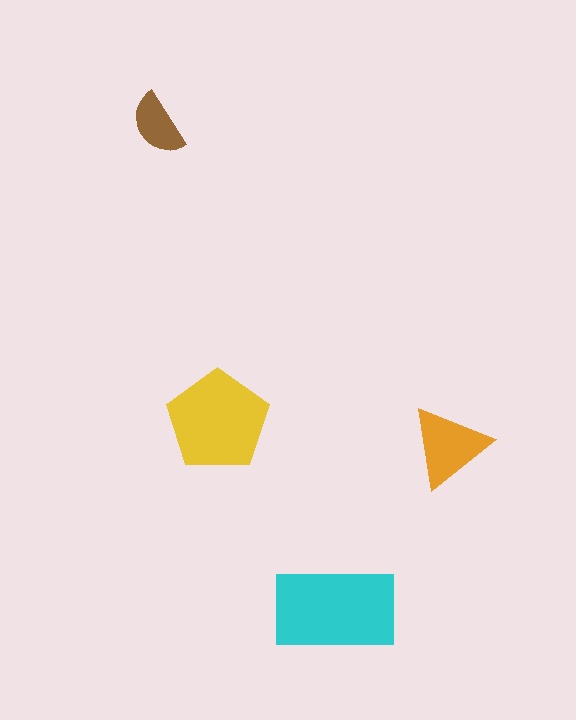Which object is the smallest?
The brown semicircle.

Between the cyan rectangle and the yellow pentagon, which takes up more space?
The cyan rectangle.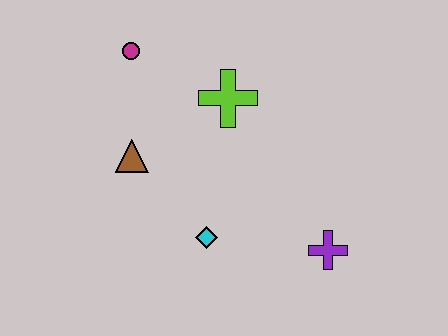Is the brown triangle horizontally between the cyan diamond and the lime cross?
No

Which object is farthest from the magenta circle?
The purple cross is farthest from the magenta circle.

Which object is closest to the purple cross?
The cyan diamond is closest to the purple cross.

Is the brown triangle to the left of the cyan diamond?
Yes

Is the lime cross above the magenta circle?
No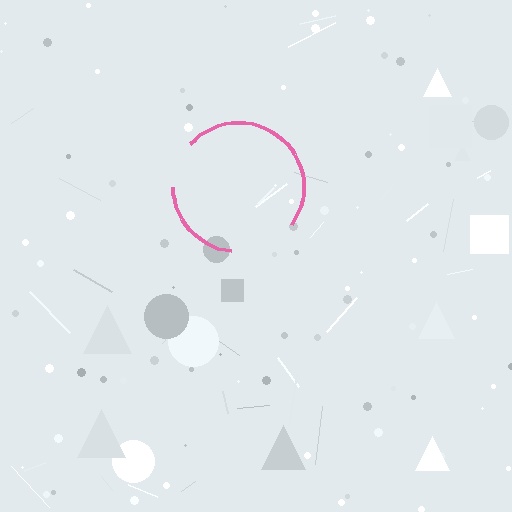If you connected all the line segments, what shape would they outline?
They would outline a circle.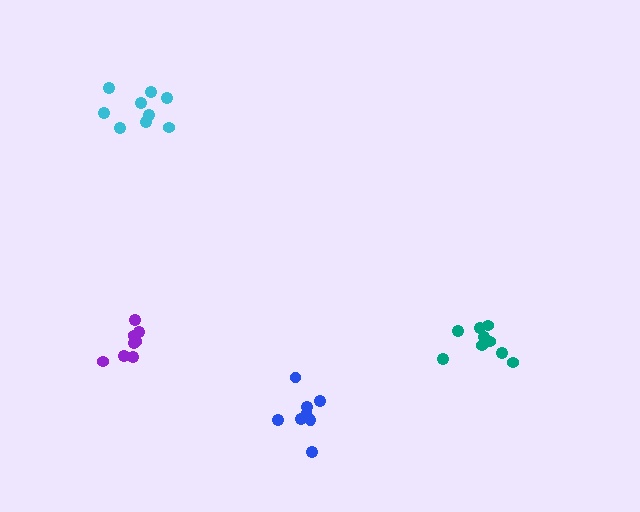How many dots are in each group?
Group 1: 8 dots, Group 2: 9 dots, Group 3: 8 dots, Group 4: 9 dots (34 total).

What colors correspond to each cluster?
The clusters are colored: purple, cyan, blue, teal.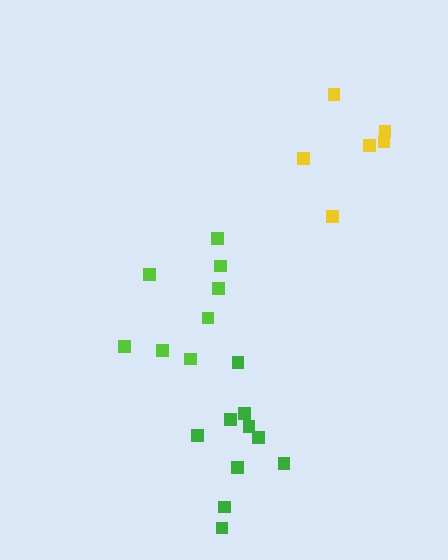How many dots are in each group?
Group 1: 8 dots, Group 2: 10 dots, Group 3: 6 dots (24 total).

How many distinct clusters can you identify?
There are 3 distinct clusters.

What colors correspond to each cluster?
The clusters are colored: lime, green, yellow.